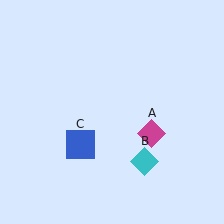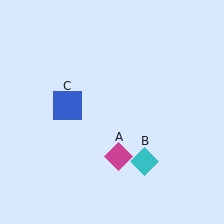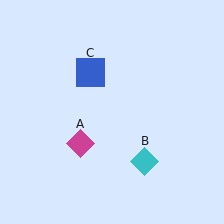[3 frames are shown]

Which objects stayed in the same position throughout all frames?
Cyan diamond (object B) remained stationary.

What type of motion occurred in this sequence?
The magenta diamond (object A), blue square (object C) rotated clockwise around the center of the scene.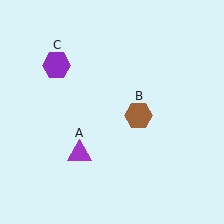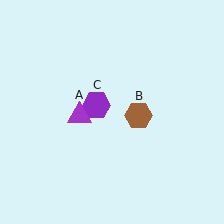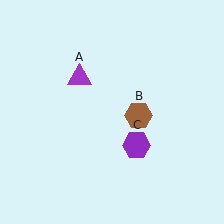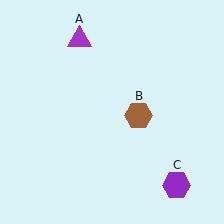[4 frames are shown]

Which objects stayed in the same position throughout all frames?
Brown hexagon (object B) remained stationary.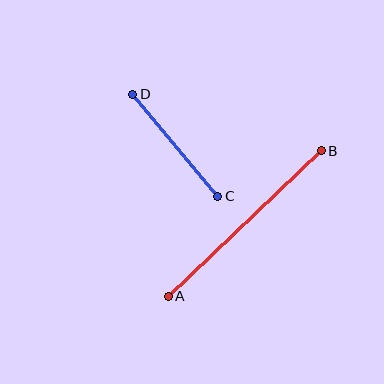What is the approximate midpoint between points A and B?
The midpoint is at approximately (245, 224) pixels.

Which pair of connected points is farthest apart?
Points A and B are farthest apart.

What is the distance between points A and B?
The distance is approximately 211 pixels.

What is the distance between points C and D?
The distance is approximately 133 pixels.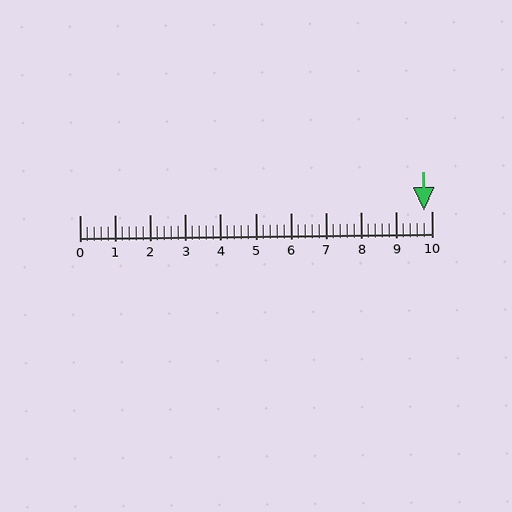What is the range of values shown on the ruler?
The ruler shows values from 0 to 10.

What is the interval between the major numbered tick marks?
The major tick marks are spaced 1 units apart.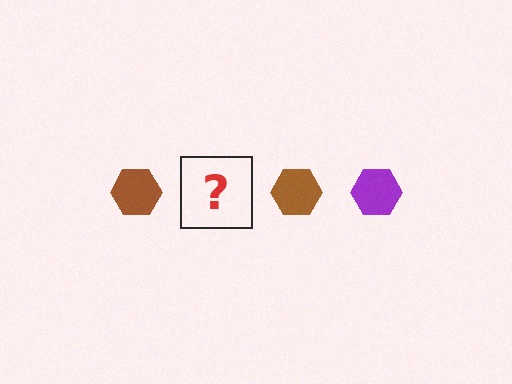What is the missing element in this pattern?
The missing element is a purple hexagon.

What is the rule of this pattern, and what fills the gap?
The rule is that the pattern cycles through brown, purple hexagons. The gap should be filled with a purple hexagon.